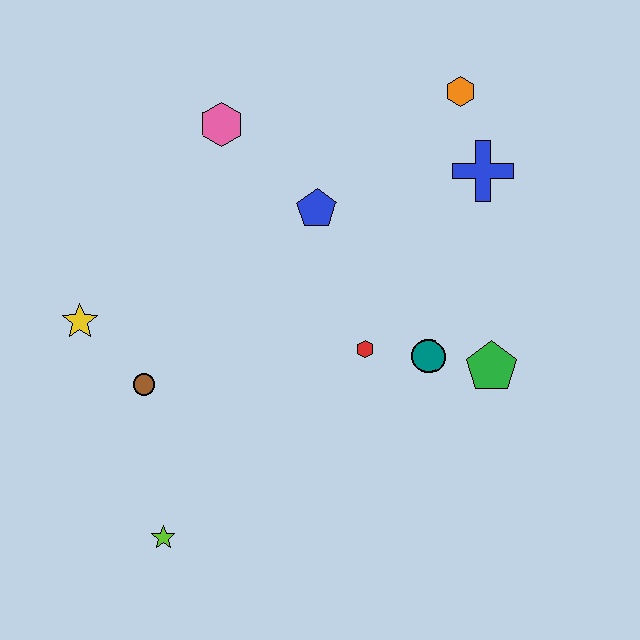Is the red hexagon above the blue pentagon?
No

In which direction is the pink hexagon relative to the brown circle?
The pink hexagon is above the brown circle.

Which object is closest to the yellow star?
The brown circle is closest to the yellow star.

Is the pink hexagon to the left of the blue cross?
Yes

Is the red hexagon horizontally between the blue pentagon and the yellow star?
No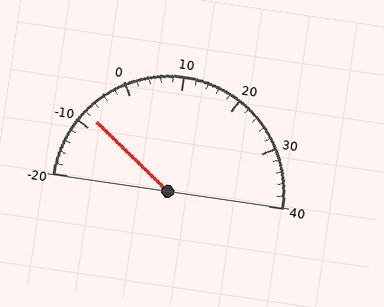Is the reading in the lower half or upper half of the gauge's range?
The reading is in the lower half of the range (-20 to 40).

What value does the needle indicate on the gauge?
The needle indicates approximately -8.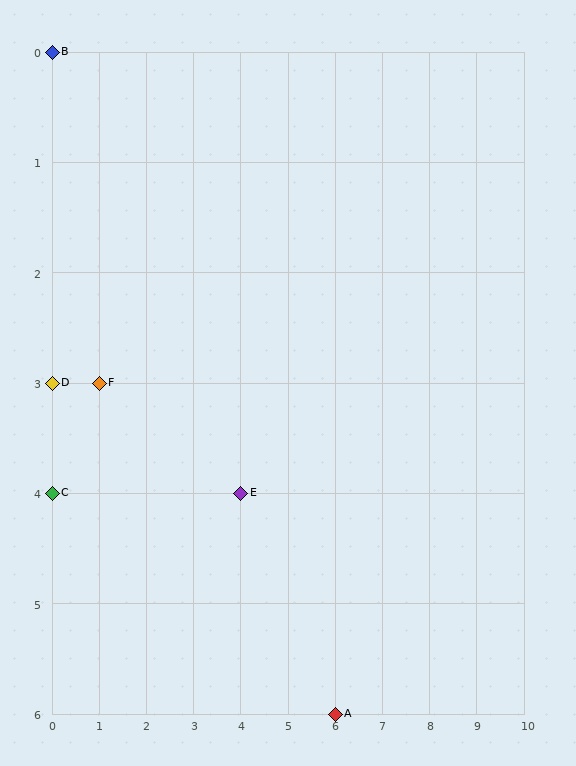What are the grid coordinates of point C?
Point C is at grid coordinates (0, 4).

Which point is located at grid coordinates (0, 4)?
Point C is at (0, 4).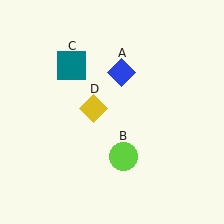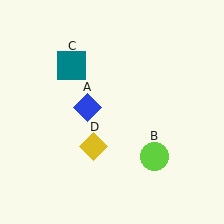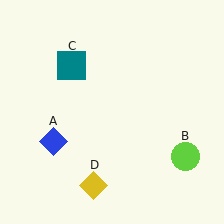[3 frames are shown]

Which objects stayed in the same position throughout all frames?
Teal square (object C) remained stationary.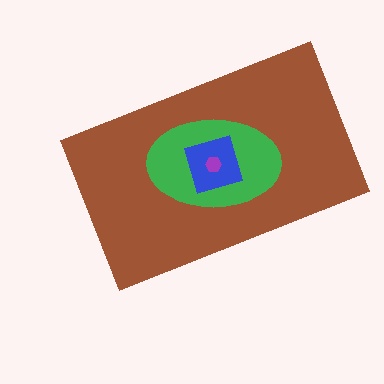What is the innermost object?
The purple hexagon.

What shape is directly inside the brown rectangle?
The green ellipse.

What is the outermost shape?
The brown rectangle.